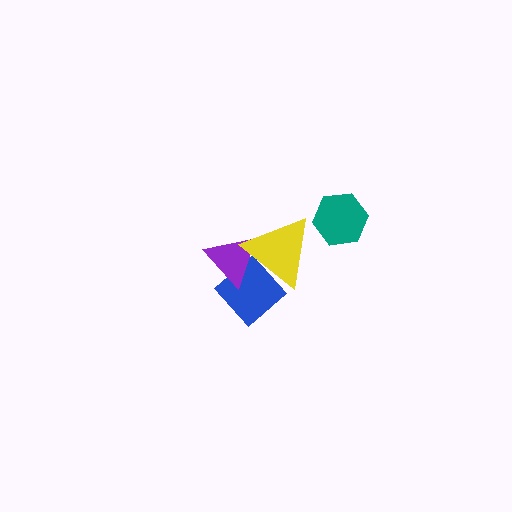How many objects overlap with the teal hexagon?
0 objects overlap with the teal hexagon.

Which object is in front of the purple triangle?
The yellow triangle is in front of the purple triangle.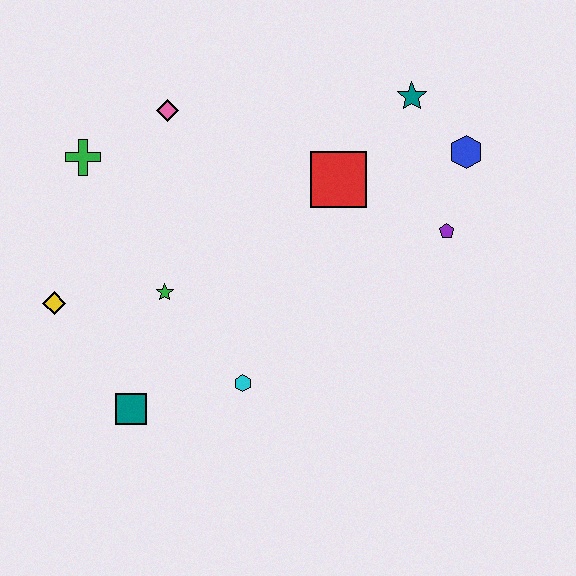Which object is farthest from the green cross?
The blue hexagon is farthest from the green cross.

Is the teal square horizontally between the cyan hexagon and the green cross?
Yes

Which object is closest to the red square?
The teal star is closest to the red square.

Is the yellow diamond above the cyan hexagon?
Yes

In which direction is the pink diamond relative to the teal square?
The pink diamond is above the teal square.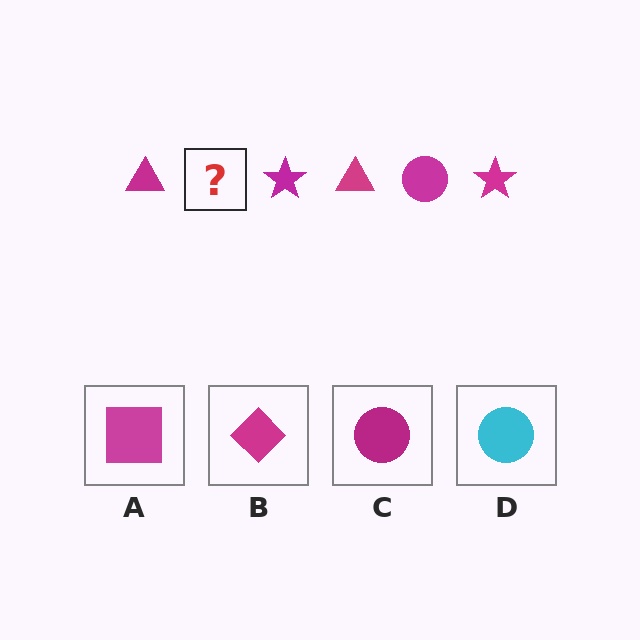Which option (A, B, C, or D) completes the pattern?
C.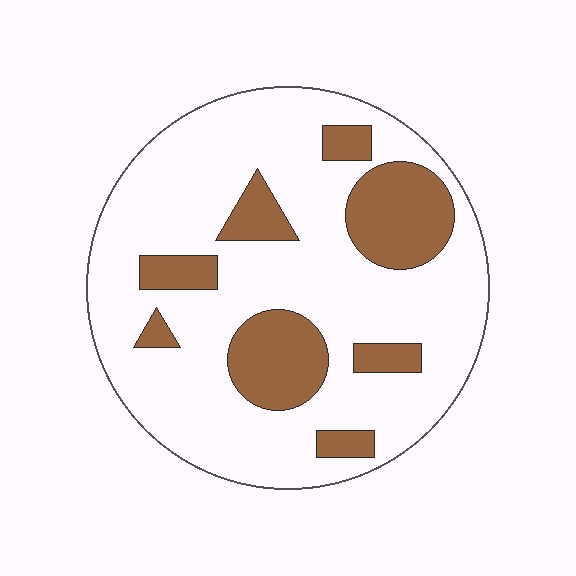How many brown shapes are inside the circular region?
8.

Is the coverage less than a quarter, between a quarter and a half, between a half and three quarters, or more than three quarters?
Less than a quarter.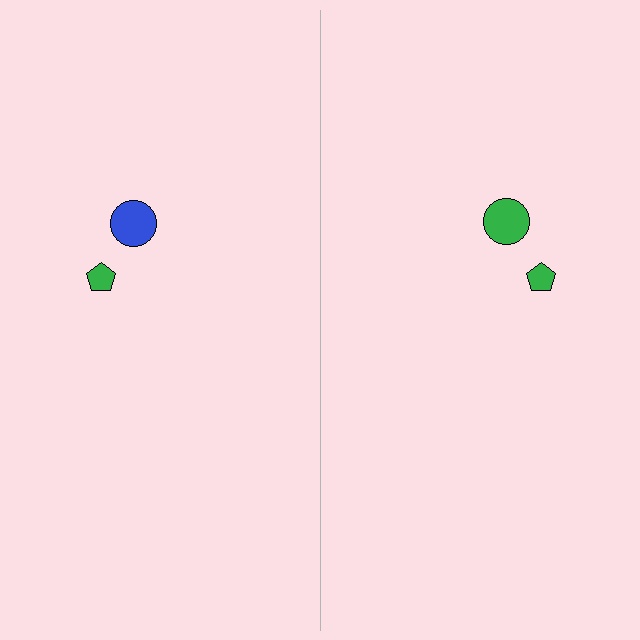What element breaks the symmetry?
The green circle on the right side breaks the symmetry — its mirror counterpart is blue.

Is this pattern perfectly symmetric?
No, the pattern is not perfectly symmetric. The green circle on the right side breaks the symmetry — its mirror counterpart is blue.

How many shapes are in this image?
There are 4 shapes in this image.